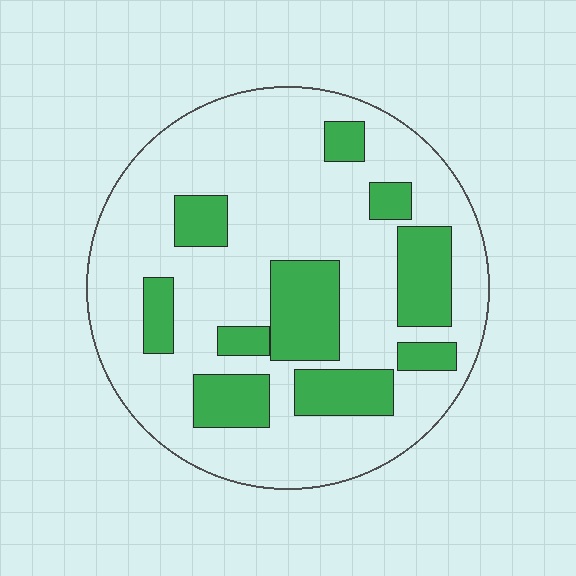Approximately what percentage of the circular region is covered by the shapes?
Approximately 25%.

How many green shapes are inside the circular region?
10.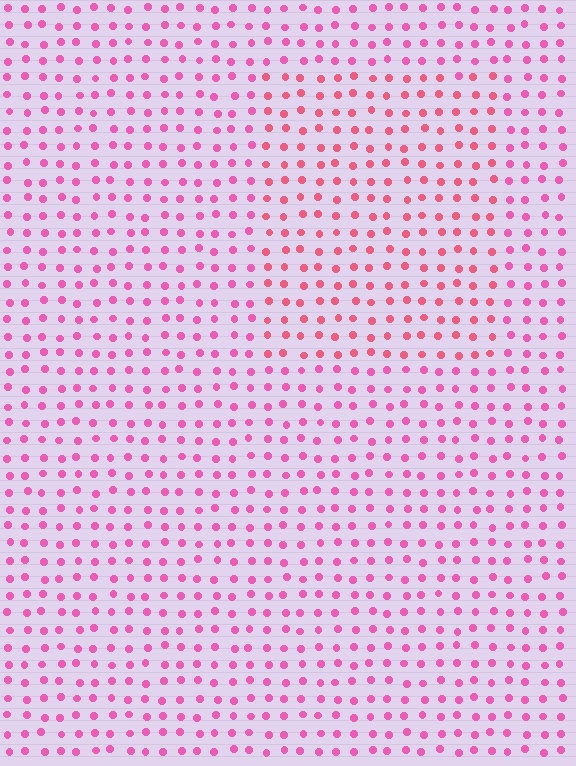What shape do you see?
I see a rectangle.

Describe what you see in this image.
The image is filled with small pink elements in a uniform arrangement. A rectangle-shaped region is visible where the elements are tinted to a slightly different hue, forming a subtle color boundary.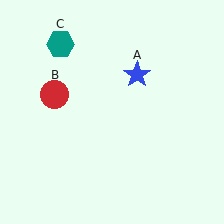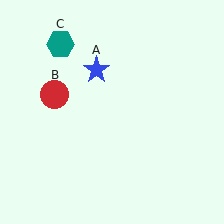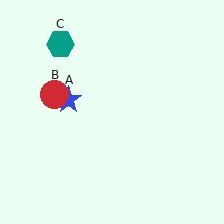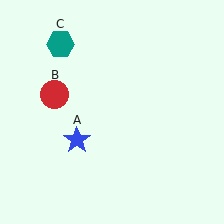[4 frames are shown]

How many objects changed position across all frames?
1 object changed position: blue star (object A).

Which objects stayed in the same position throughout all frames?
Red circle (object B) and teal hexagon (object C) remained stationary.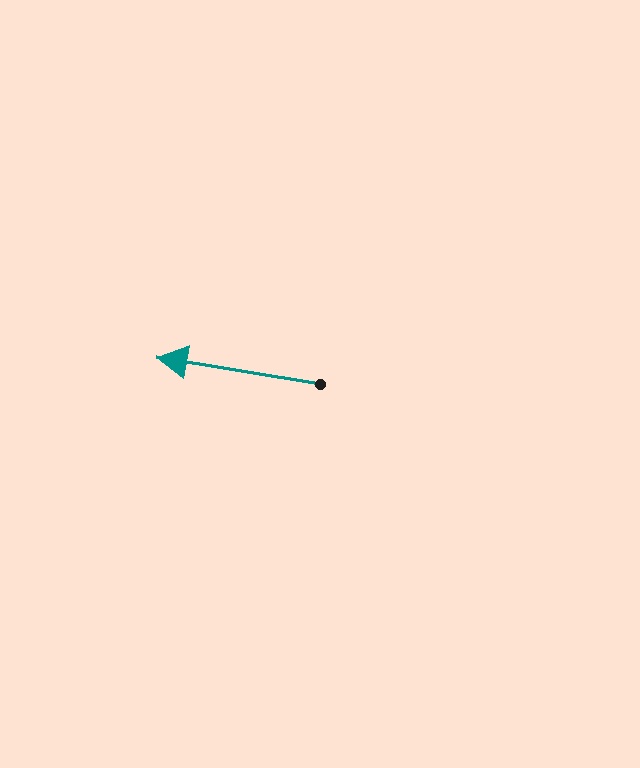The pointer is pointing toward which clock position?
Roughly 9 o'clock.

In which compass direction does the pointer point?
West.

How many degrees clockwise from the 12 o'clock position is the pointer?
Approximately 279 degrees.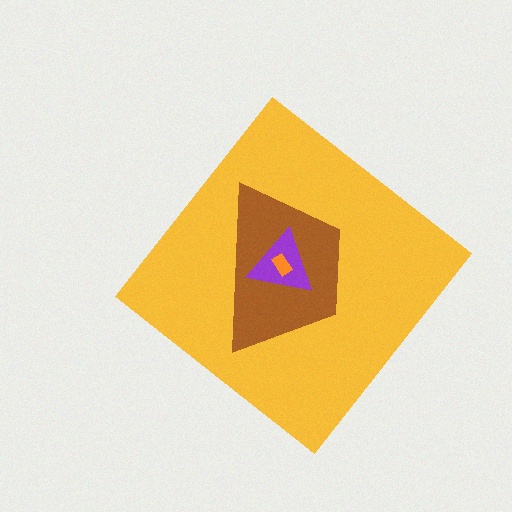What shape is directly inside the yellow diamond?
The brown trapezoid.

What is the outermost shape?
The yellow diamond.